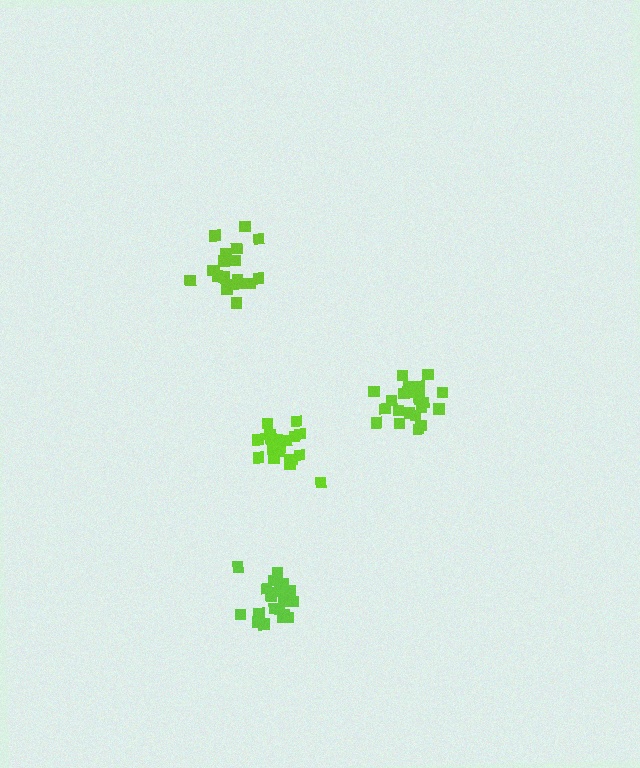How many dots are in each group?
Group 1: 21 dots, Group 2: 21 dots, Group 3: 20 dots, Group 4: 20 dots (82 total).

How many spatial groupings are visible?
There are 4 spatial groupings.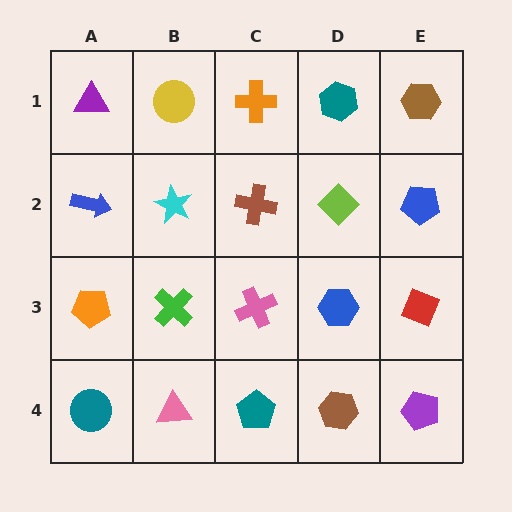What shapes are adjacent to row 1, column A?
A blue arrow (row 2, column A), a yellow circle (row 1, column B).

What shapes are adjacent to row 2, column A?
A purple triangle (row 1, column A), an orange pentagon (row 3, column A), a cyan star (row 2, column B).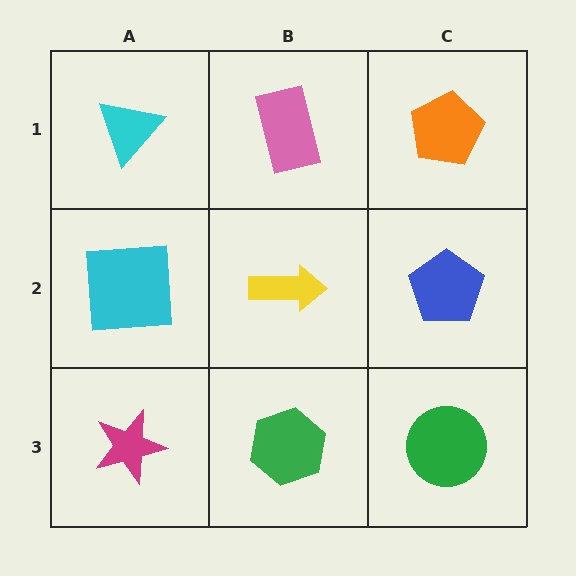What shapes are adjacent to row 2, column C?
An orange pentagon (row 1, column C), a green circle (row 3, column C), a yellow arrow (row 2, column B).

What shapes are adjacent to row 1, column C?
A blue pentagon (row 2, column C), a pink rectangle (row 1, column B).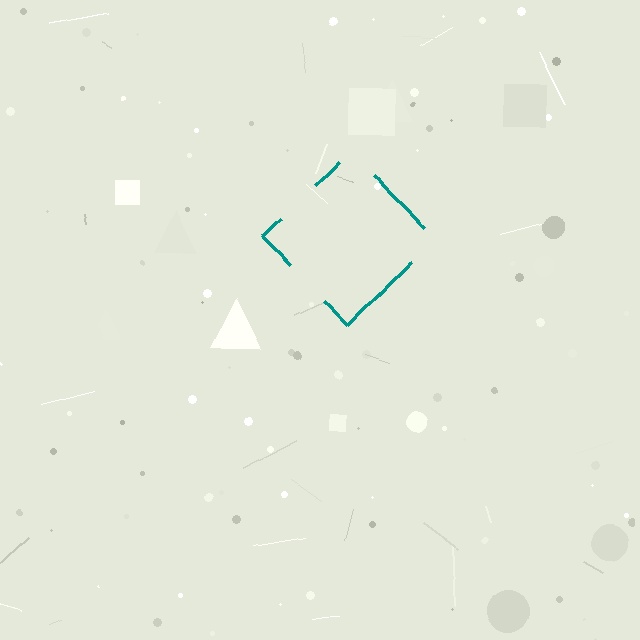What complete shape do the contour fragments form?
The contour fragments form a diamond.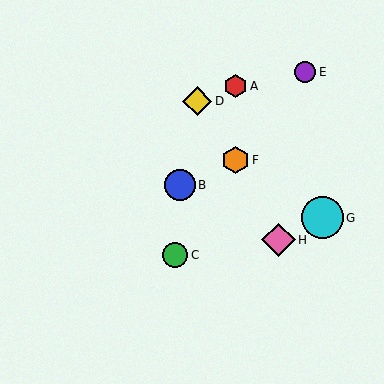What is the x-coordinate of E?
Object E is at x≈305.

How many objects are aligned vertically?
2 objects (A, F) are aligned vertically.